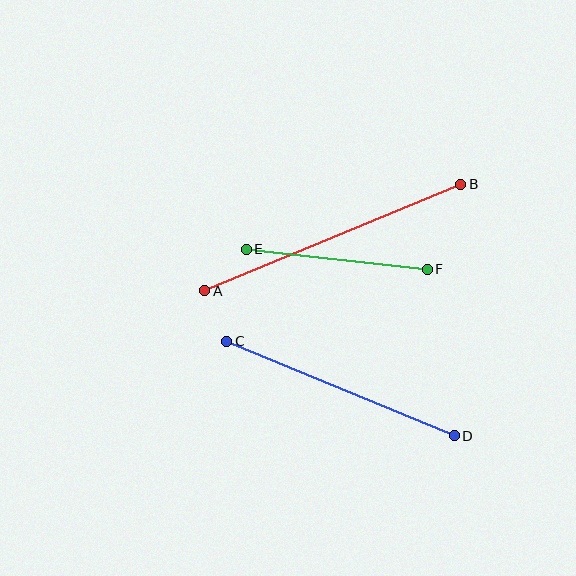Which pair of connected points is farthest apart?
Points A and B are farthest apart.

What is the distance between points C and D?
The distance is approximately 247 pixels.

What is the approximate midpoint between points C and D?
The midpoint is at approximately (340, 389) pixels.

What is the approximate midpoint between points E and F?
The midpoint is at approximately (337, 259) pixels.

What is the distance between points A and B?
The distance is approximately 277 pixels.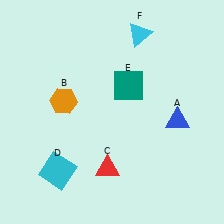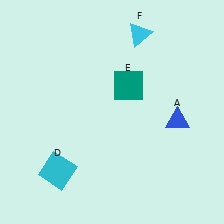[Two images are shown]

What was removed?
The orange hexagon (B), the red triangle (C) were removed in Image 2.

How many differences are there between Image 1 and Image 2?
There are 2 differences between the two images.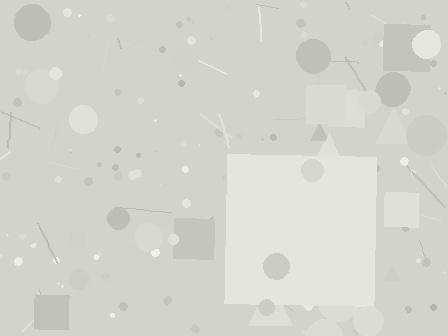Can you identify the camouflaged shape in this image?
The camouflaged shape is a square.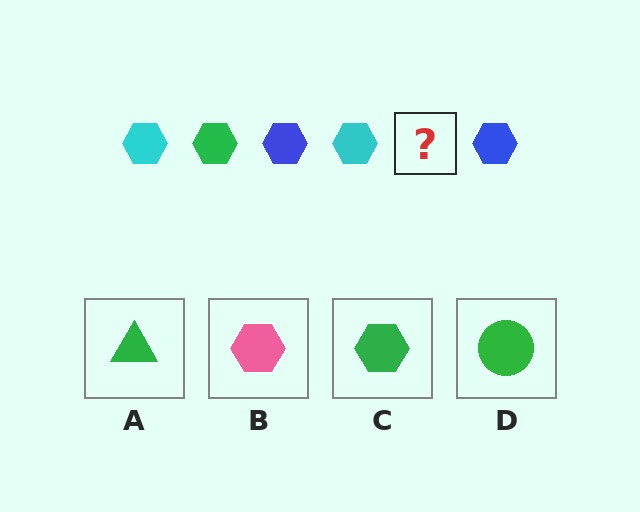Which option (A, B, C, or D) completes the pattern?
C.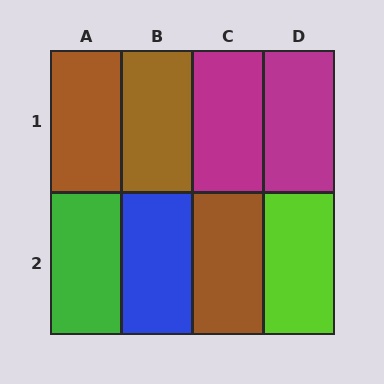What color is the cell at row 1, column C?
Magenta.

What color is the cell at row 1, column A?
Brown.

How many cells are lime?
1 cell is lime.